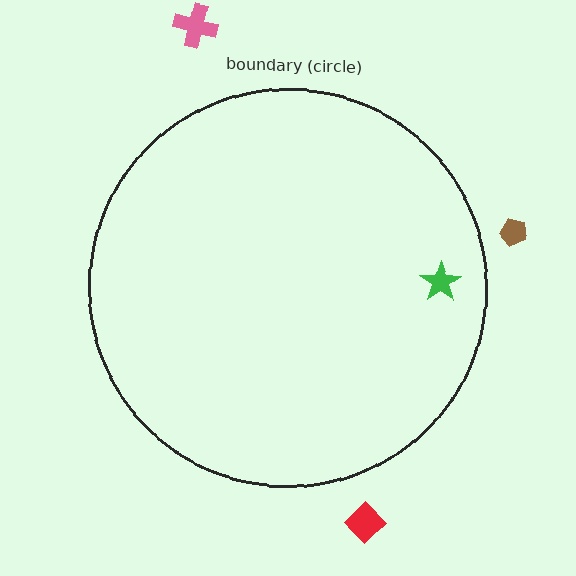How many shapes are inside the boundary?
1 inside, 3 outside.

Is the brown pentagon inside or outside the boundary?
Outside.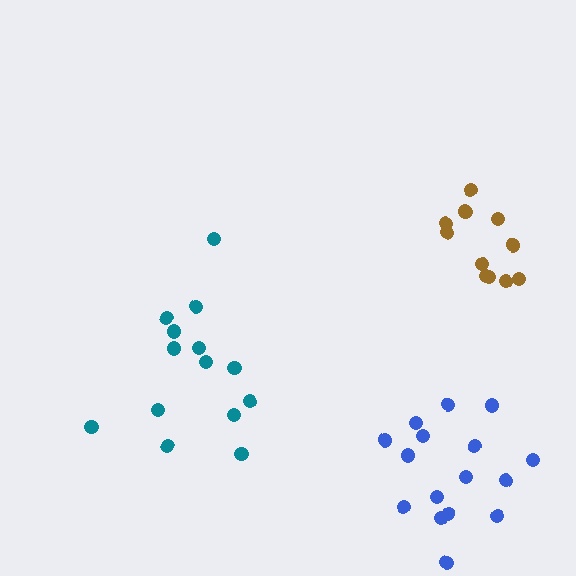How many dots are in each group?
Group 1: 12 dots, Group 2: 16 dots, Group 3: 14 dots (42 total).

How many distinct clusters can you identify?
There are 3 distinct clusters.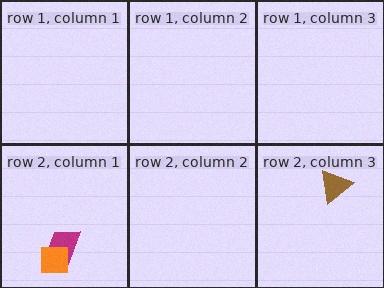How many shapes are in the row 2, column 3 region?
1.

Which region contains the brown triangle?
The row 2, column 3 region.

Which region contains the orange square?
The row 2, column 1 region.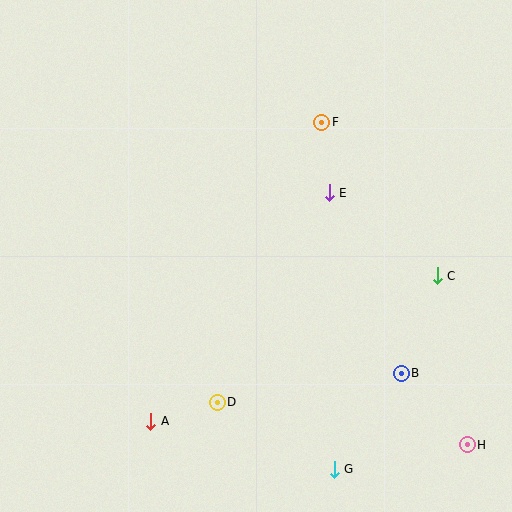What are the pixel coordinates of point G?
Point G is at (334, 469).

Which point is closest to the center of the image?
Point E at (329, 193) is closest to the center.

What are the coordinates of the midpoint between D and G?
The midpoint between D and G is at (276, 436).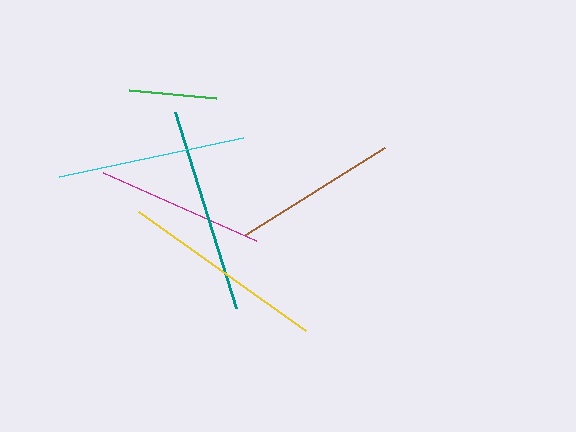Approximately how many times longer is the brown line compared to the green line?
The brown line is approximately 1.9 times the length of the green line.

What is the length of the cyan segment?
The cyan segment is approximately 188 pixels long.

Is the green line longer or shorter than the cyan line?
The cyan line is longer than the green line.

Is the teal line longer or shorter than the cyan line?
The teal line is longer than the cyan line.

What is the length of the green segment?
The green segment is approximately 87 pixels long.